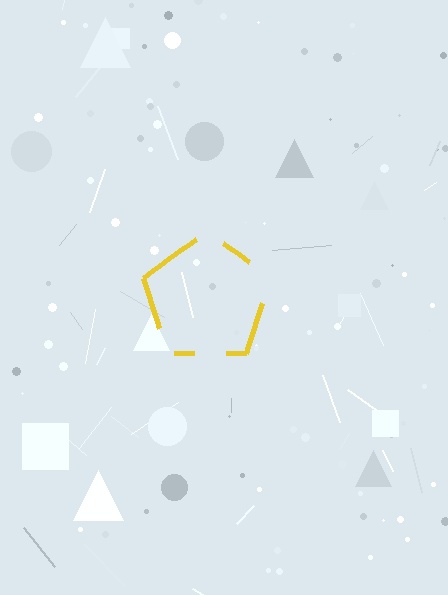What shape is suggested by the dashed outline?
The dashed outline suggests a pentagon.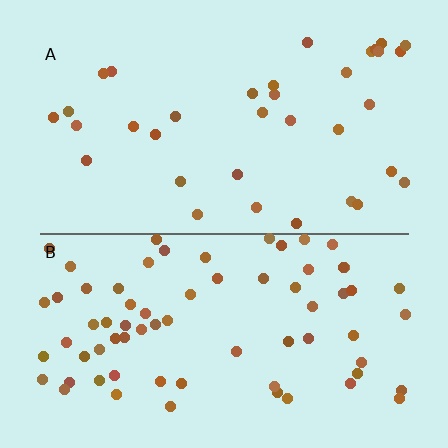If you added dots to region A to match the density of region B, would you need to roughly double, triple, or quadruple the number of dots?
Approximately double.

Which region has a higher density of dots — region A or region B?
B (the bottom).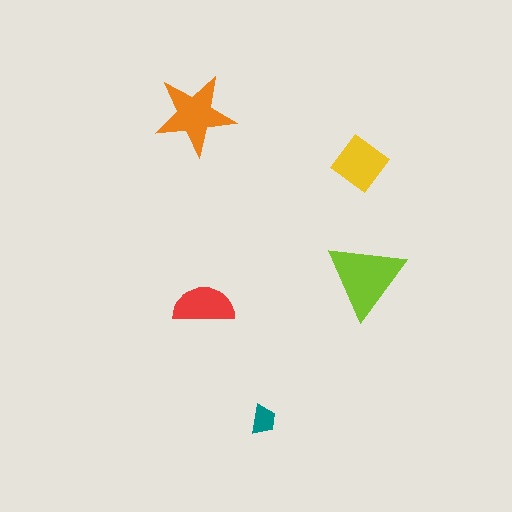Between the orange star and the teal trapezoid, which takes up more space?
The orange star.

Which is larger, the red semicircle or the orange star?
The orange star.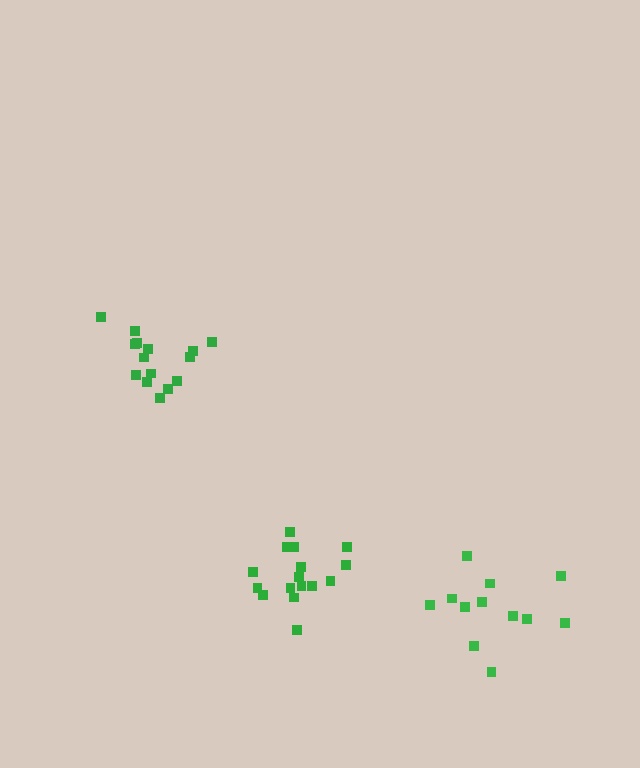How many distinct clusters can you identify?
There are 3 distinct clusters.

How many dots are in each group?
Group 1: 16 dots, Group 2: 12 dots, Group 3: 15 dots (43 total).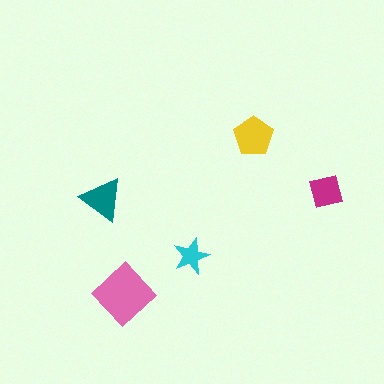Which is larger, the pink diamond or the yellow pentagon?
The pink diamond.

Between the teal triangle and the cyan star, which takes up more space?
The teal triangle.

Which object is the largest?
The pink diamond.